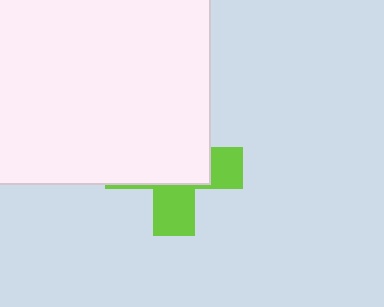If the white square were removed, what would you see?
You would see the complete lime cross.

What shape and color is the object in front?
The object in front is a white square.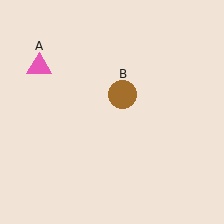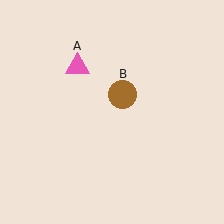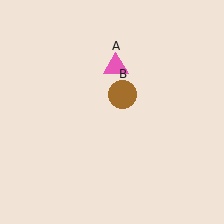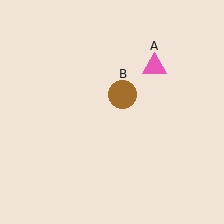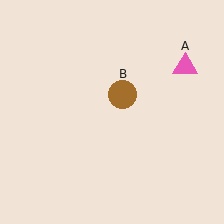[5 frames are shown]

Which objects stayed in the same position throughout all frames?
Brown circle (object B) remained stationary.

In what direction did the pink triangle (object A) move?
The pink triangle (object A) moved right.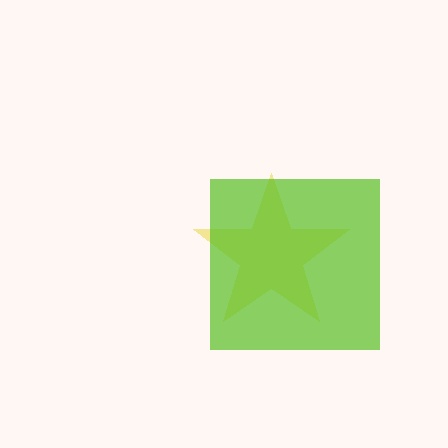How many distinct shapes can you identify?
There are 2 distinct shapes: a yellow star, a lime square.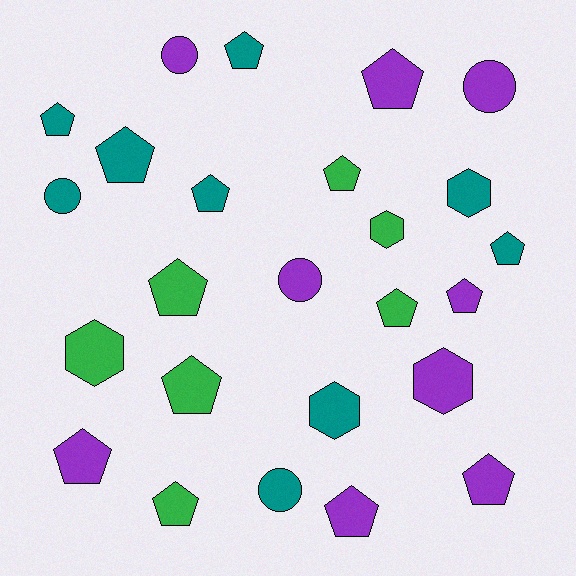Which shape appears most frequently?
Pentagon, with 15 objects.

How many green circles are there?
There are no green circles.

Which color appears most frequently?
Purple, with 9 objects.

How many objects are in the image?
There are 25 objects.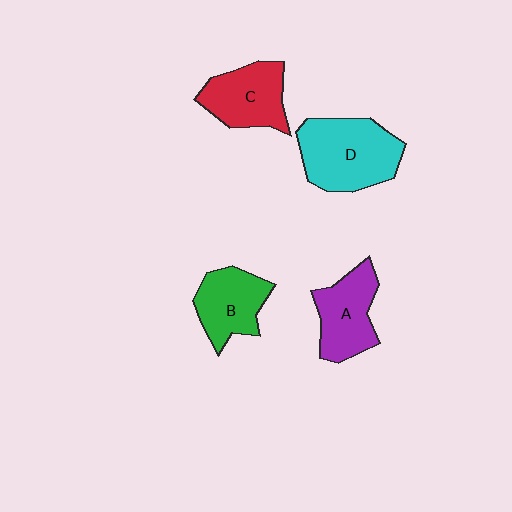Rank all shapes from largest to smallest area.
From largest to smallest: D (cyan), C (red), A (purple), B (green).